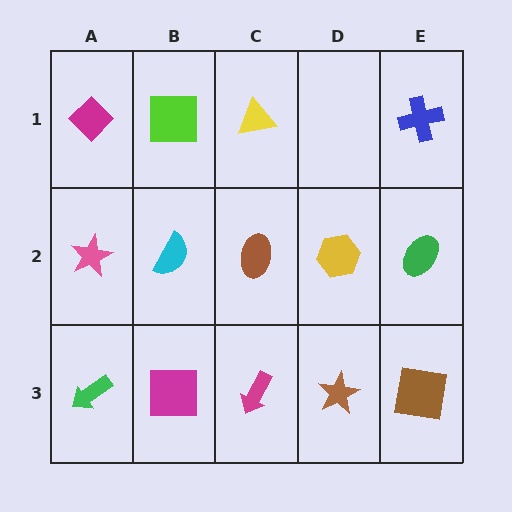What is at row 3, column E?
A brown square.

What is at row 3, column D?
A brown star.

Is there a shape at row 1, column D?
No, that cell is empty.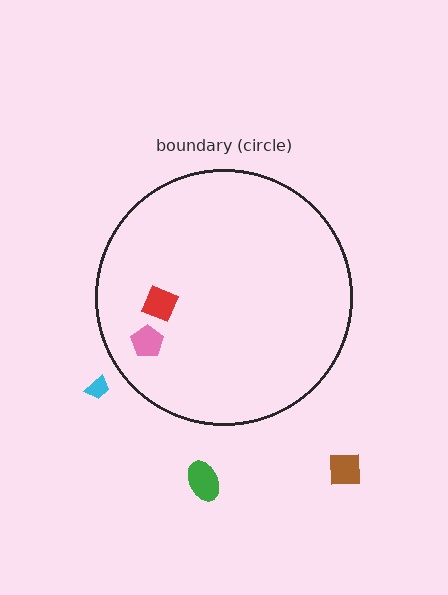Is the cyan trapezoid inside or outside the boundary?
Outside.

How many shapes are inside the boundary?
2 inside, 3 outside.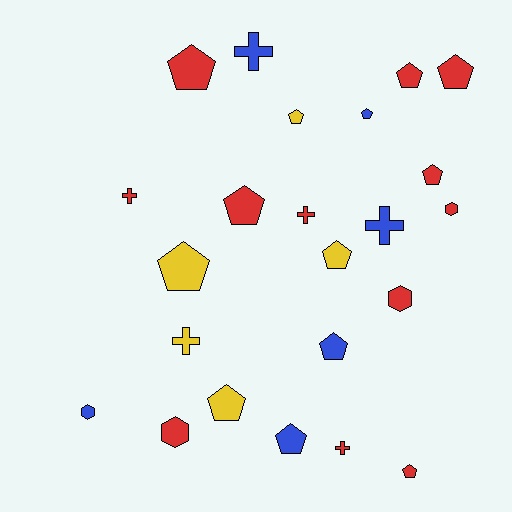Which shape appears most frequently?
Pentagon, with 13 objects.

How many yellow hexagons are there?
There are no yellow hexagons.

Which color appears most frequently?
Red, with 12 objects.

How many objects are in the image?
There are 23 objects.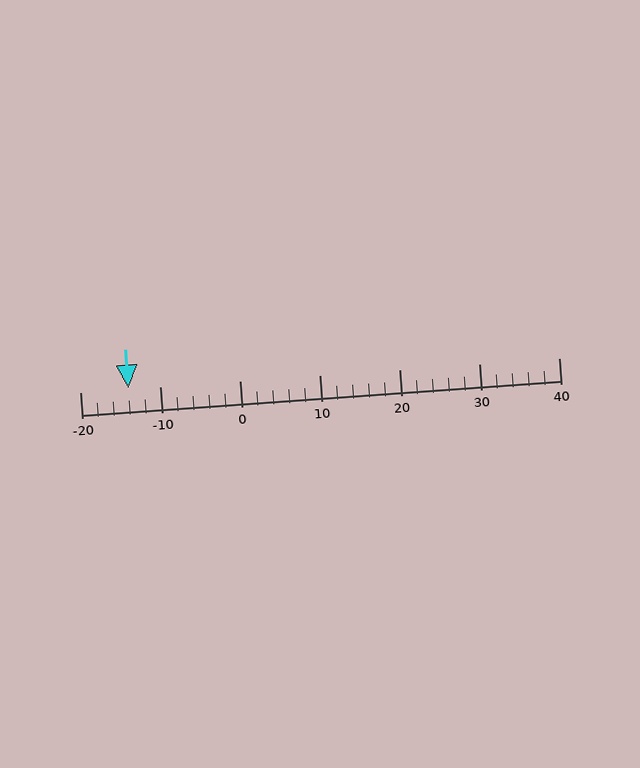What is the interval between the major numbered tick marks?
The major tick marks are spaced 10 units apart.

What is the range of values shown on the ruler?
The ruler shows values from -20 to 40.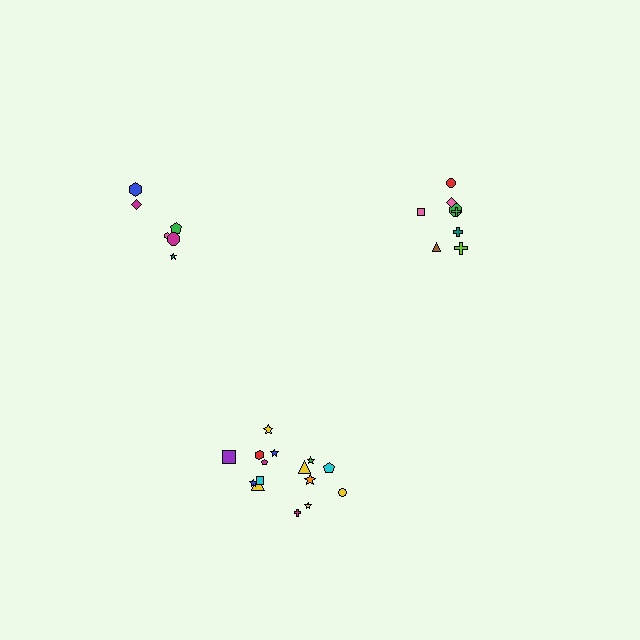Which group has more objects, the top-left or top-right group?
The top-right group.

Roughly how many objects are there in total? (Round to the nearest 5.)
Roughly 30 objects in total.